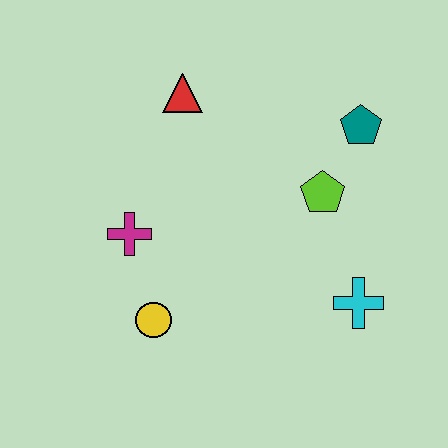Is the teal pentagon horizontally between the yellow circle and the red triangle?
No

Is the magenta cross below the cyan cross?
No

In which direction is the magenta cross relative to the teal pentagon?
The magenta cross is to the left of the teal pentagon.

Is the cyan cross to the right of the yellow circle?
Yes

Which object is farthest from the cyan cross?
The red triangle is farthest from the cyan cross.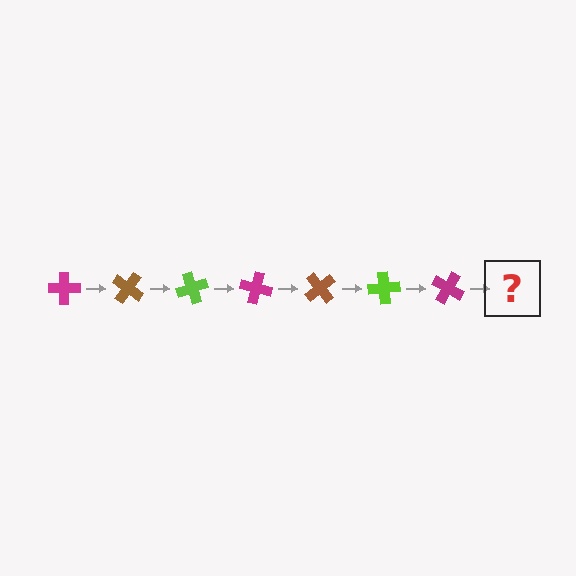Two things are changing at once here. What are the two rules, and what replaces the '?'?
The two rules are that it rotates 35 degrees each step and the color cycles through magenta, brown, and lime. The '?' should be a brown cross, rotated 245 degrees from the start.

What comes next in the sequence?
The next element should be a brown cross, rotated 245 degrees from the start.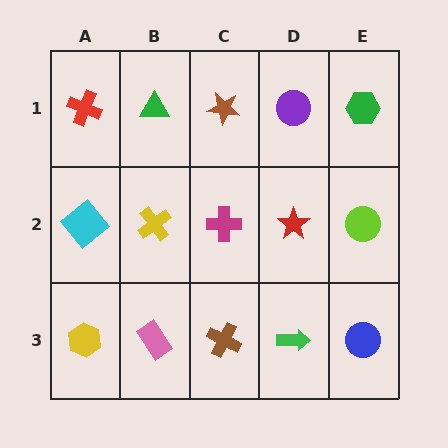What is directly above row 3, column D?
A red star.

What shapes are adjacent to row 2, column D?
A purple circle (row 1, column D), a green arrow (row 3, column D), a magenta cross (row 2, column C), a lime circle (row 2, column E).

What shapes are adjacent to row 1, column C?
A magenta cross (row 2, column C), a green triangle (row 1, column B), a purple circle (row 1, column D).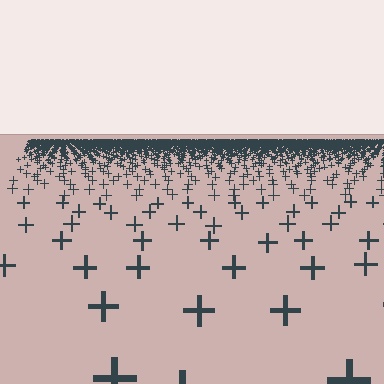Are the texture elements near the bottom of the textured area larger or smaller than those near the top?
Larger. Near the bottom, elements are closer to the viewer and appear at a bigger on-screen size.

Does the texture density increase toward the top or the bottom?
Density increases toward the top.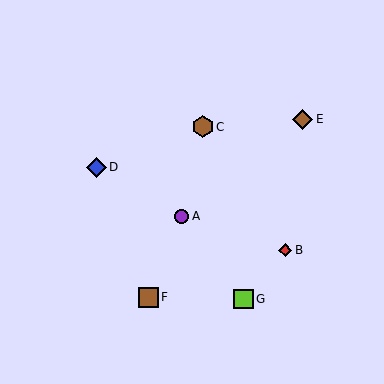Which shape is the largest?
The brown hexagon (labeled C) is the largest.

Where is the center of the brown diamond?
The center of the brown diamond is at (303, 119).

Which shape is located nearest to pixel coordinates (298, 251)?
The red diamond (labeled B) at (285, 250) is nearest to that location.